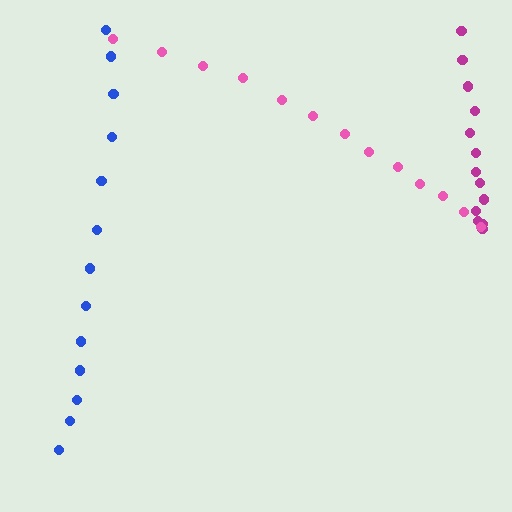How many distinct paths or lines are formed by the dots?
There are 3 distinct paths.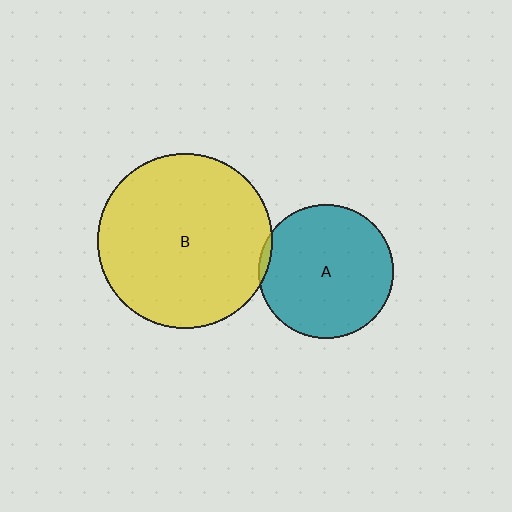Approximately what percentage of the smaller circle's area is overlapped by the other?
Approximately 5%.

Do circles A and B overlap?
Yes.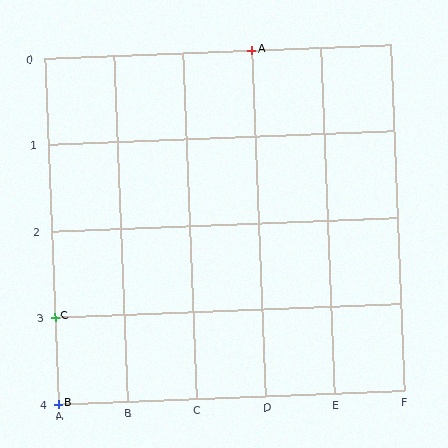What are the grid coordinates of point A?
Point A is at grid coordinates (D, 0).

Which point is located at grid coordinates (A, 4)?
Point B is at (A, 4).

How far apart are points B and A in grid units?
Points B and A are 3 columns and 4 rows apart (about 5.0 grid units diagonally).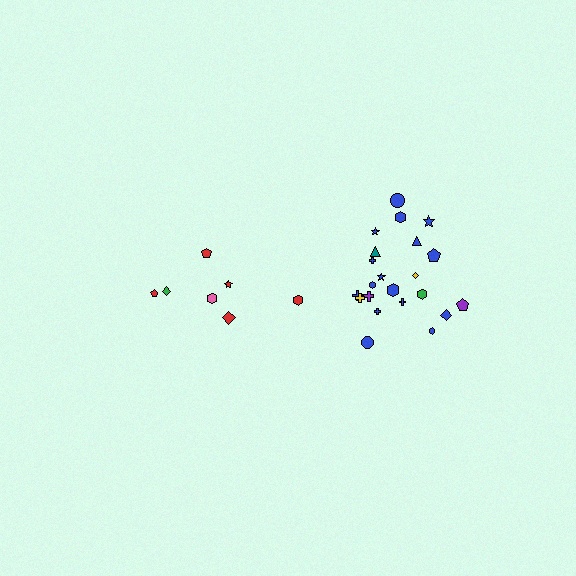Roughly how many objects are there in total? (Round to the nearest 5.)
Roughly 30 objects in total.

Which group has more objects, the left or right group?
The right group.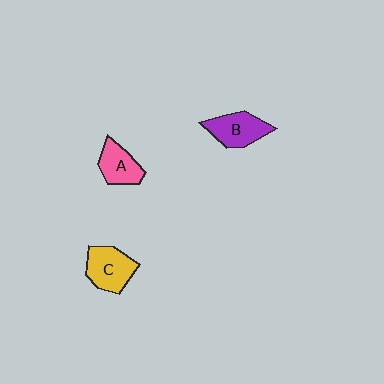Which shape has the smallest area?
Shape A (pink).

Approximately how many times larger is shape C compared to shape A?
Approximately 1.2 times.